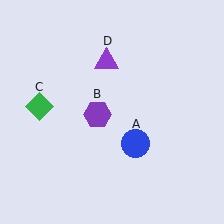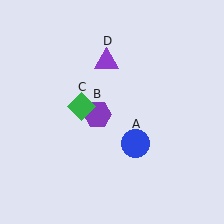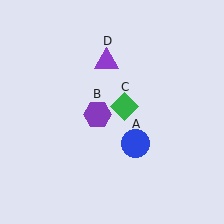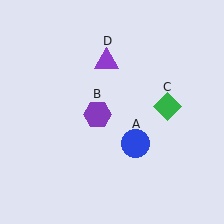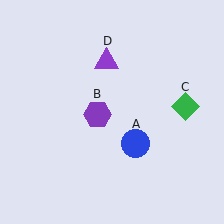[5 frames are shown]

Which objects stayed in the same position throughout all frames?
Blue circle (object A) and purple hexagon (object B) and purple triangle (object D) remained stationary.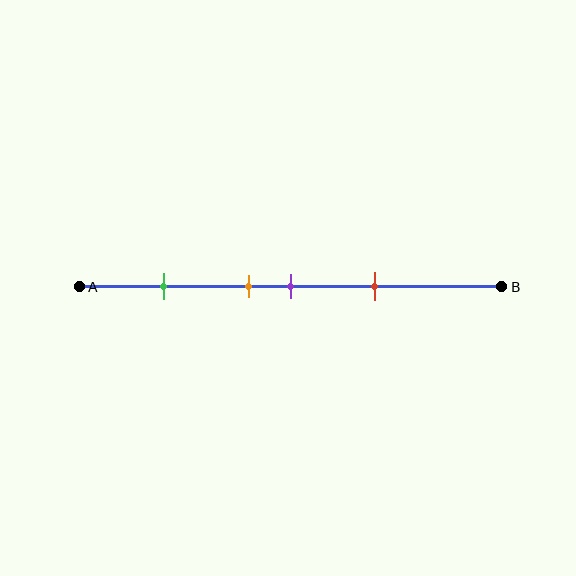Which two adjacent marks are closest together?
The orange and purple marks are the closest adjacent pair.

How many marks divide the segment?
There are 4 marks dividing the segment.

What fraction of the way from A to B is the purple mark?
The purple mark is approximately 50% (0.5) of the way from A to B.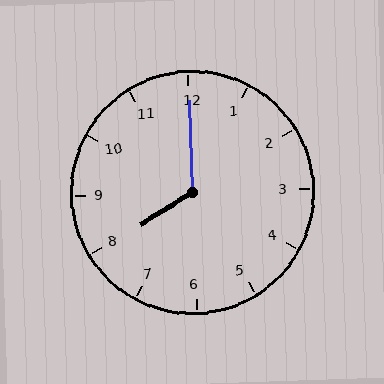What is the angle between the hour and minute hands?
Approximately 120 degrees.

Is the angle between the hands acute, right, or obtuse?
It is obtuse.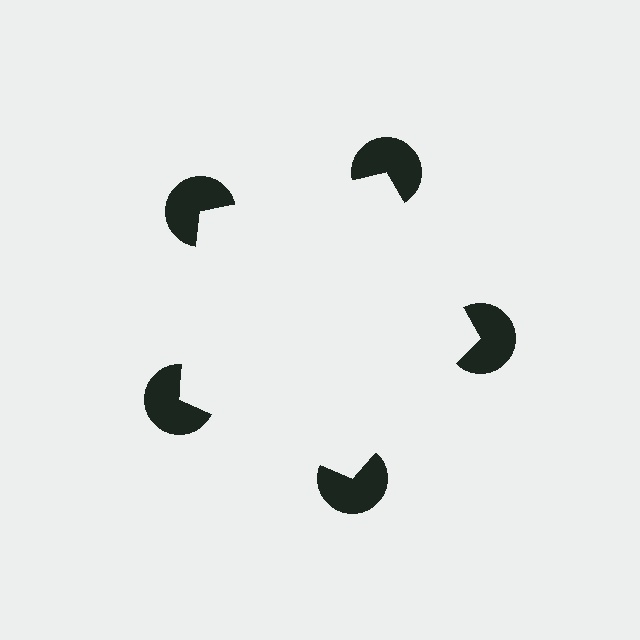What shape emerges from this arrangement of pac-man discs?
An illusory pentagon — its edges are inferred from the aligned wedge cuts in the pac-man discs, not physically drawn.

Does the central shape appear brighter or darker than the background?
It typically appears slightly brighter than the background, even though no actual brightness change is drawn.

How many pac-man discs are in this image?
There are 5 — one at each vertex of the illusory pentagon.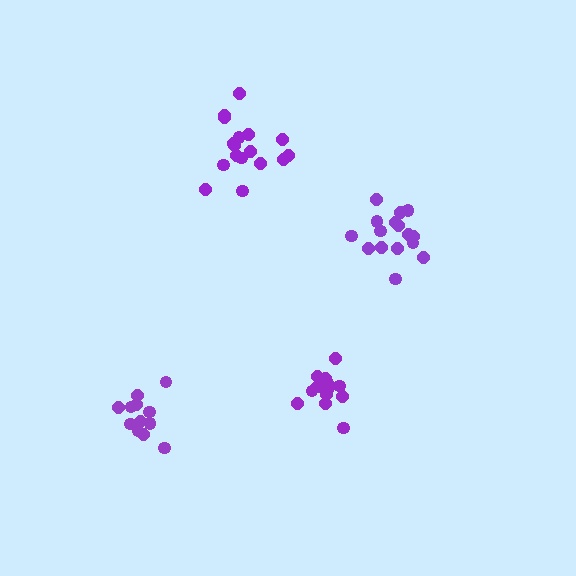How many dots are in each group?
Group 1: 17 dots, Group 2: 12 dots, Group 3: 15 dots, Group 4: 16 dots (60 total).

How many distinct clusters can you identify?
There are 4 distinct clusters.